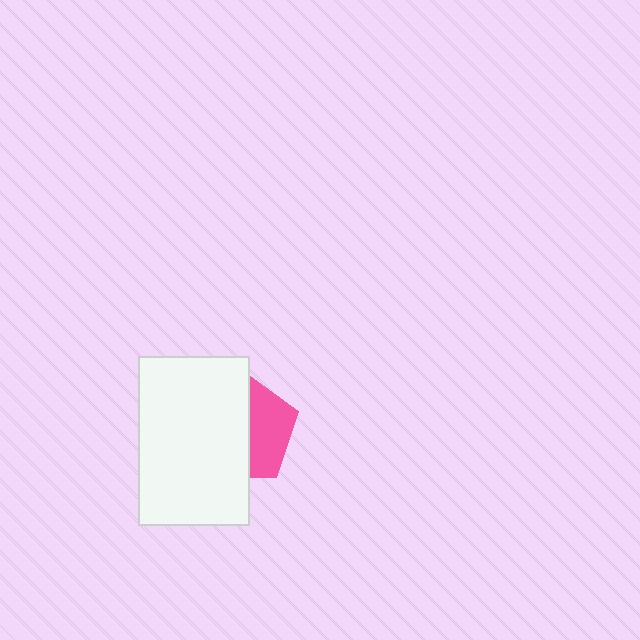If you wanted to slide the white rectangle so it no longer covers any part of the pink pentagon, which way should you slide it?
Slide it left — that is the most direct way to separate the two shapes.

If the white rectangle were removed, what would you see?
You would see the complete pink pentagon.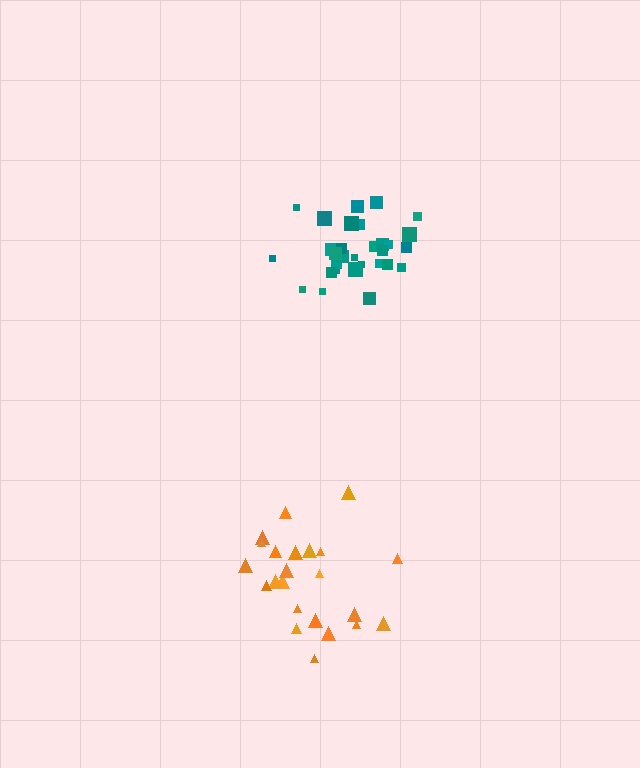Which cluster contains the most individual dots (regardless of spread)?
Teal (33).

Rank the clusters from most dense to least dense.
teal, orange.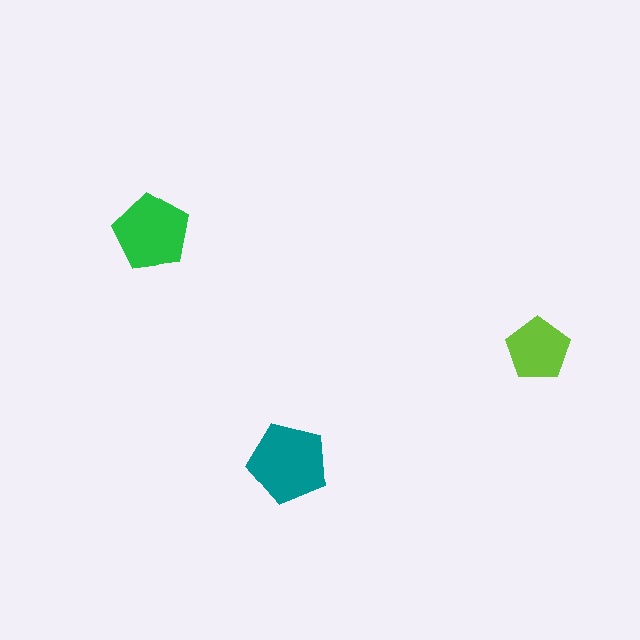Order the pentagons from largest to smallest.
the teal one, the green one, the lime one.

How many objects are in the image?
There are 3 objects in the image.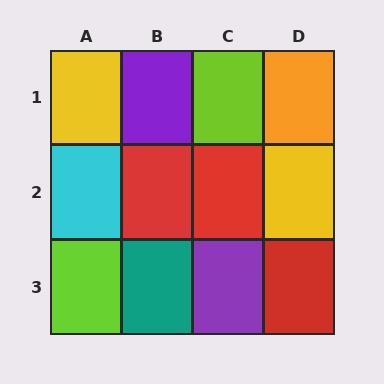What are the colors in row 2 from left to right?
Cyan, red, red, yellow.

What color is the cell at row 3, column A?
Lime.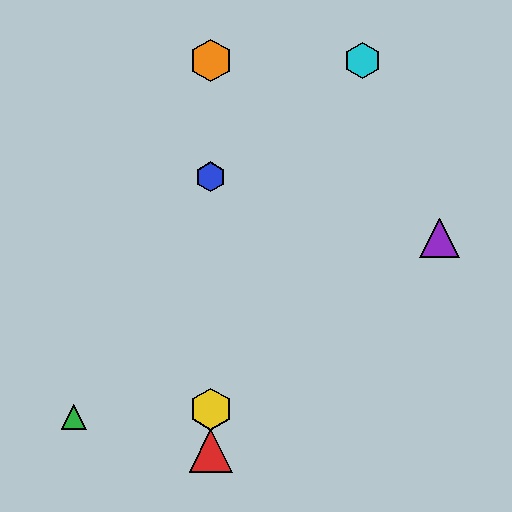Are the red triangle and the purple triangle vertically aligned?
No, the red triangle is at x≈211 and the purple triangle is at x≈439.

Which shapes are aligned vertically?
The red triangle, the blue hexagon, the yellow hexagon, the orange hexagon are aligned vertically.